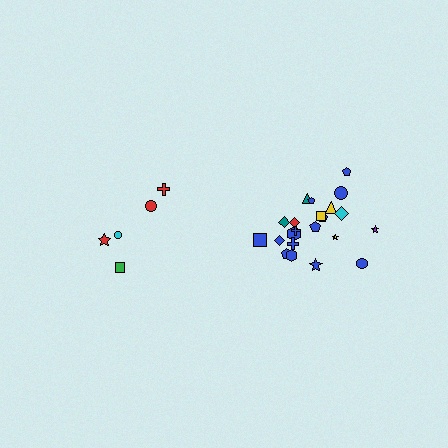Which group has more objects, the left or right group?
The right group.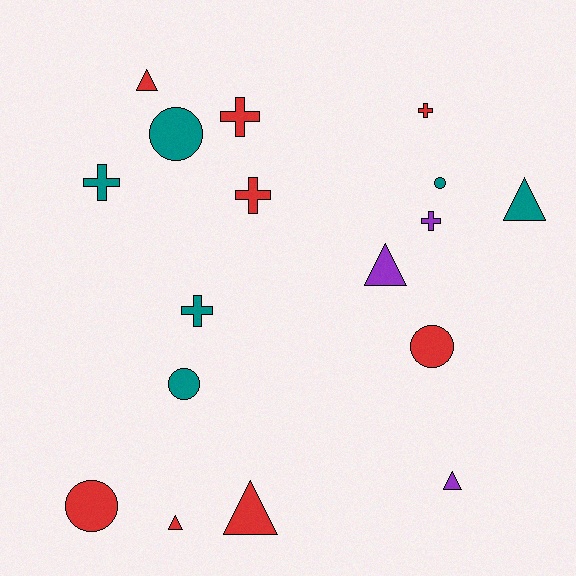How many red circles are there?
There are 2 red circles.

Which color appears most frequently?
Red, with 8 objects.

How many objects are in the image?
There are 17 objects.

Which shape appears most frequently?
Triangle, with 6 objects.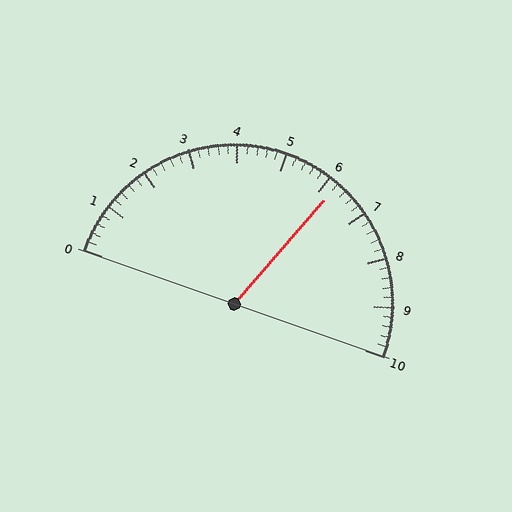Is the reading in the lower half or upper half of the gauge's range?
The reading is in the upper half of the range (0 to 10).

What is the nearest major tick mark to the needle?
The nearest major tick mark is 6.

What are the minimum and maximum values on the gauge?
The gauge ranges from 0 to 10.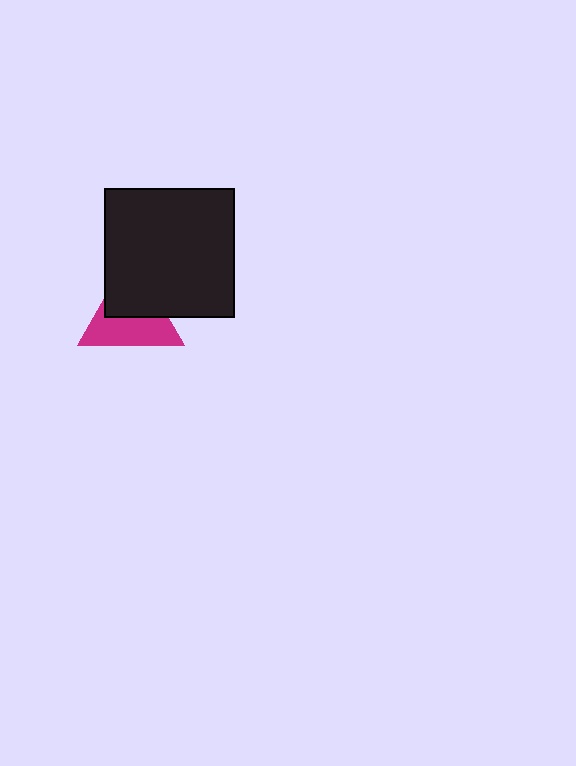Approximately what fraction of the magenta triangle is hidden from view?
Roughly 47% of the magenta triangle is hidden behind the black square.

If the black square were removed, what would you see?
You would see the complete magenta triangle.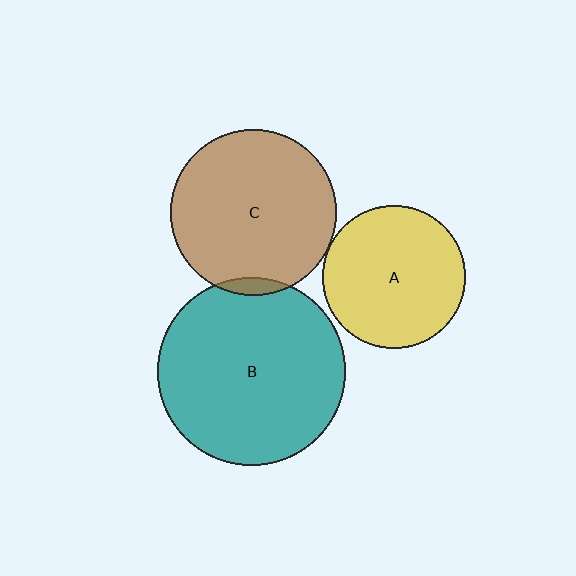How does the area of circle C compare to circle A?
Approximately 1.3 times.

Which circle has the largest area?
Circle B (teal).